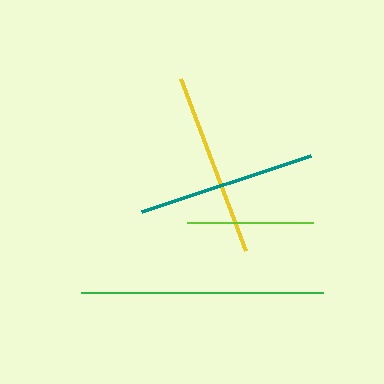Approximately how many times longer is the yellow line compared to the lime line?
The yellow line is approximately 1.5 times the length of the lime line.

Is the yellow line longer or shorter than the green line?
The green line is longer than the yellow line.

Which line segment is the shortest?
The lime line is the shortest at approximately 126 pixels.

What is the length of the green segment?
The green segment is approximately 241 pixels long.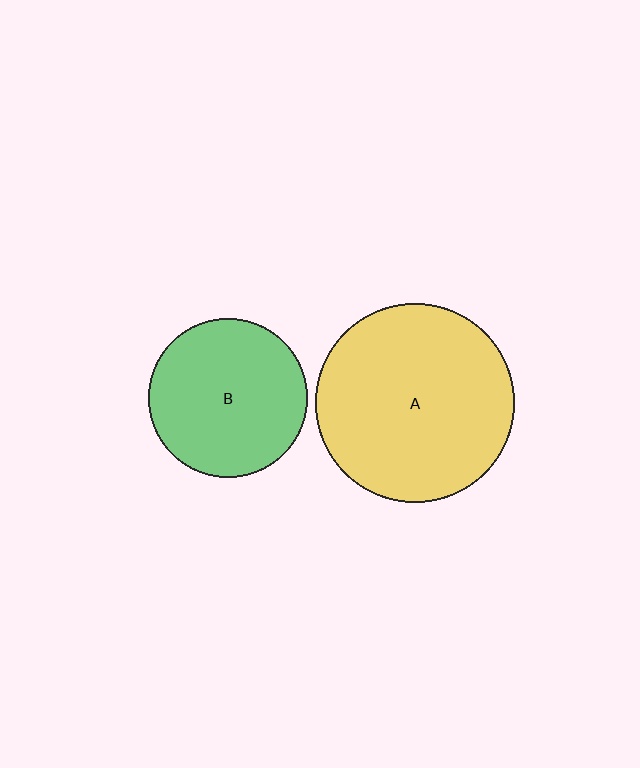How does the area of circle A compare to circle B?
Approximately 1.6 times.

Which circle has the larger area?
Circle A (yellow).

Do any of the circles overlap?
No, none of the circles overlap.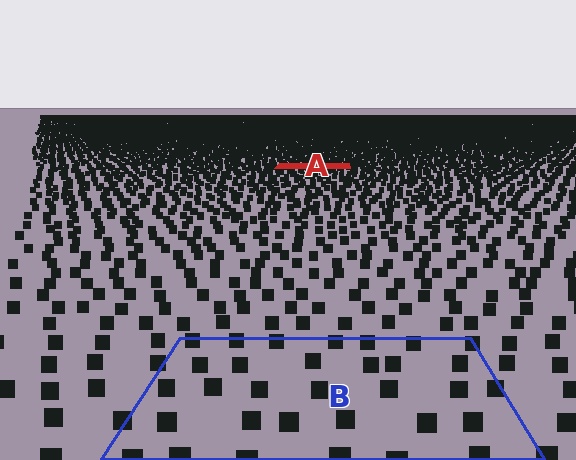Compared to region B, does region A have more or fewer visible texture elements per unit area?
Region A has more texture elements per unit area — they are packed more densely because it is farther away.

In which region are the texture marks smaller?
The texture marks are smaller in region A, because it is farther away.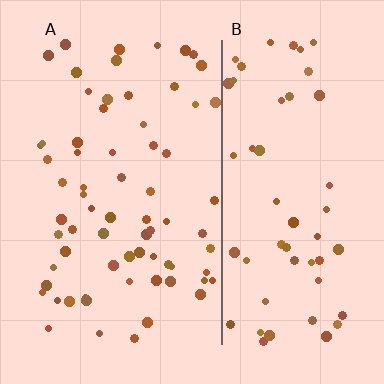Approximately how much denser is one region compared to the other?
Approximately 1.2× — region A over region B.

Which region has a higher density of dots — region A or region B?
A (the left).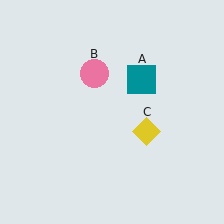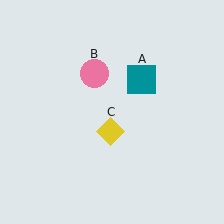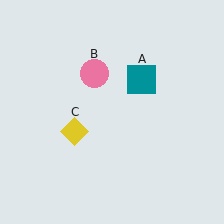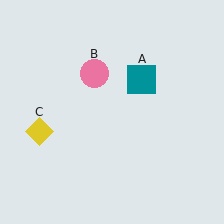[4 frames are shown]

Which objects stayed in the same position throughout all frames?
Teal square (object A) and pink circle (object B) remained stationary.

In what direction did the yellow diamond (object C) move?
The yellow diamond (object C) moved left.